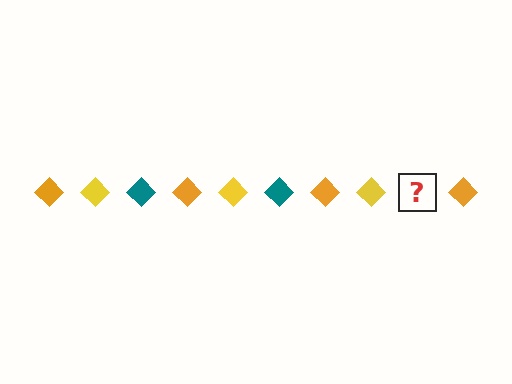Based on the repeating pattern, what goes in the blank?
The blank should be a teal diamond.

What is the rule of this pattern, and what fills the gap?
The rule is that the pattern cycles through orange, yellow, teal diamonds. The gap should be filled with a teal diamond.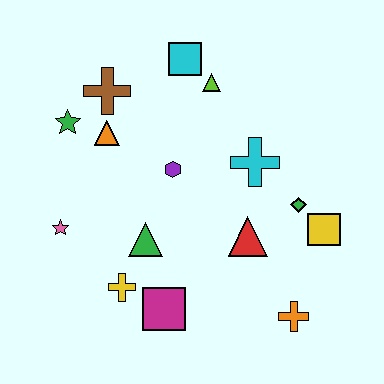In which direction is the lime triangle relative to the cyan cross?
The lime triangle is above the cyan cross.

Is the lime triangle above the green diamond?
Yes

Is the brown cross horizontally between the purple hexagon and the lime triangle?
No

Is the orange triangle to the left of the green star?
No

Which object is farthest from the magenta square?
The cyan square is farthest from the magenta square.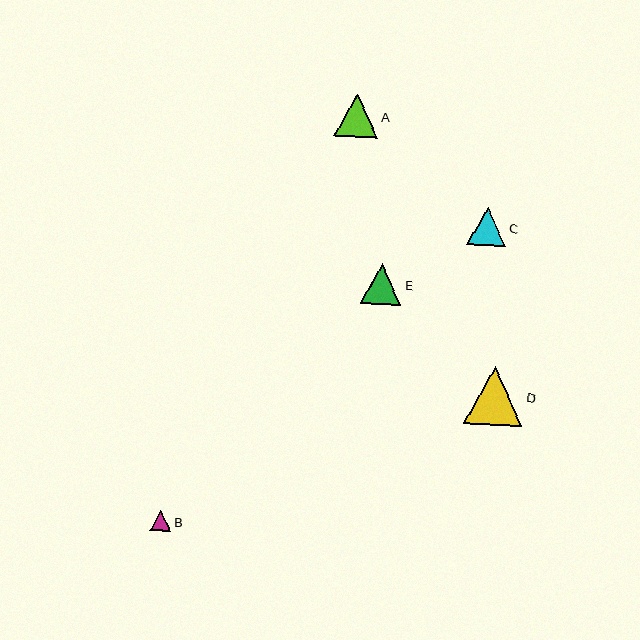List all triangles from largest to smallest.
From largest to smallest: D, A, E, C, B.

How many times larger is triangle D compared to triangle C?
Triangle D is approximately 1.5 times the size of triangle C.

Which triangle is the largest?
Triangle D is the largest with a size of approximately 59 pixels.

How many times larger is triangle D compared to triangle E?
Triangle D is approximately 1.4 times the size of triangle E.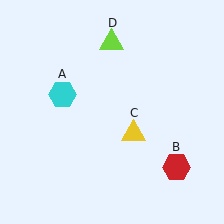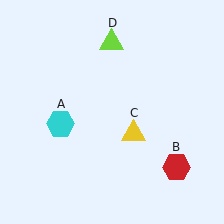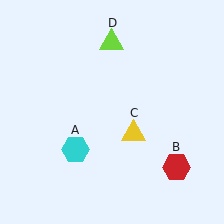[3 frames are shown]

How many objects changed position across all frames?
1 object changed position: cyan hexagon (object A).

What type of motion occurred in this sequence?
The cyan hexagon (object A) rotated counterclockwise around the center of the scene.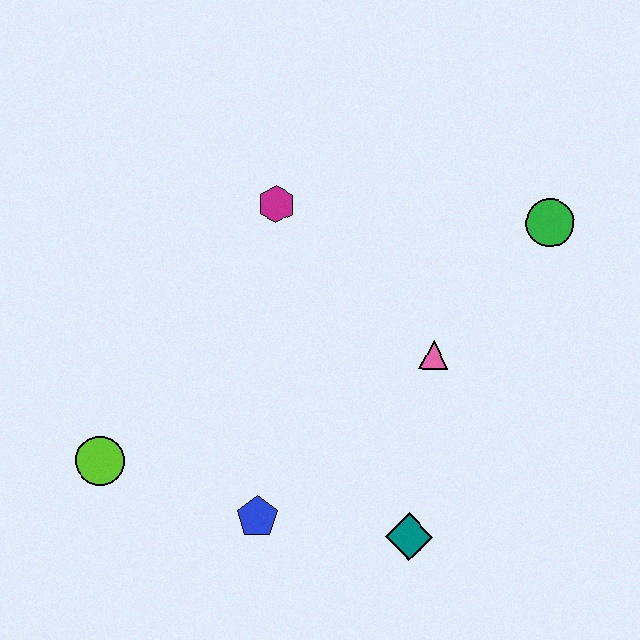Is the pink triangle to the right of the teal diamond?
Yes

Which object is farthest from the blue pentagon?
The green circle is farthest from the blue pentagon.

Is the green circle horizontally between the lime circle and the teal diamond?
No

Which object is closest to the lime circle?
The blue pentagon is closest to the lime circle.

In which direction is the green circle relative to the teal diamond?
The green circle is above the teal diamond.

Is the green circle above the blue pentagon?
Yes